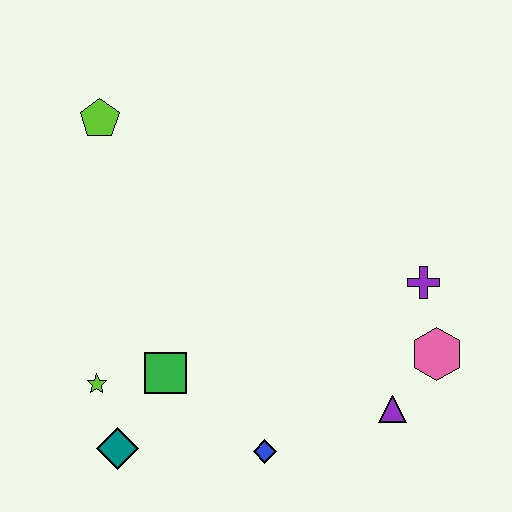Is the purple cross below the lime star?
No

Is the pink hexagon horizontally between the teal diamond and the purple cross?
No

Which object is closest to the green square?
The lime star is closest to the green square.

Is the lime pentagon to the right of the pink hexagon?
No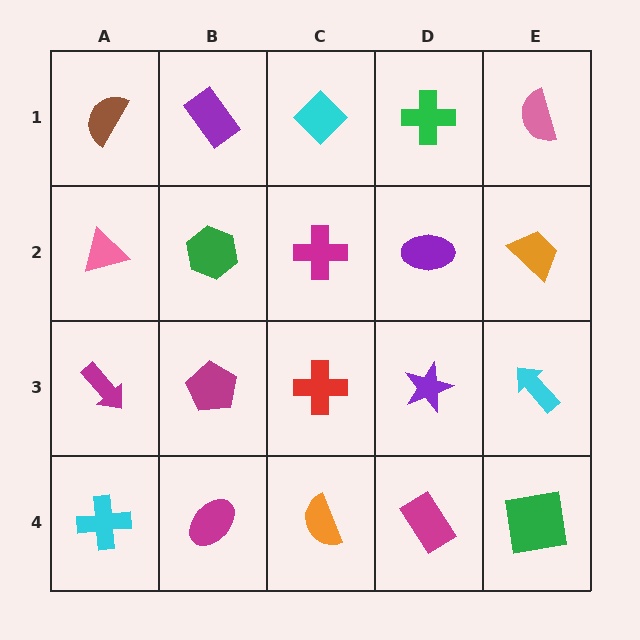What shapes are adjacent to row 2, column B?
A purple rectangle (row 1, column B), a magenta pentagon (row 3, column B), a pink triangle (row 2, column A), a magenta cross (row 2, column C).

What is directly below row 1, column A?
A pink triangle.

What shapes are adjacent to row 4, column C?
A red cross (row 3, column C), a magenta ellipse (row 4, column B), a magenta rectangle (row 4, column D).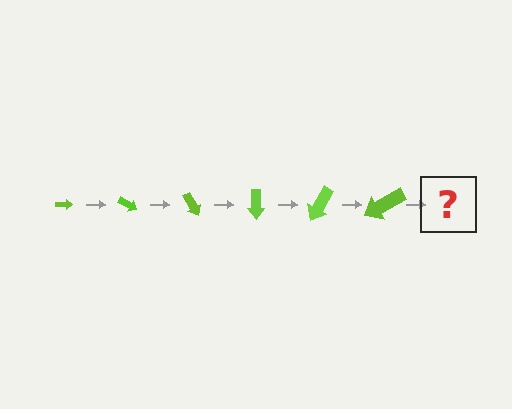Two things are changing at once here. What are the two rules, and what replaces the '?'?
The two rules are that the arrow grows larger each step and it rotates 30 degrees each step. The '?' should be an arrow, larger than the previous one and rotated 180 degrees from the start.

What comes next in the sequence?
The next element should be an arrow, larger than the previous one and rotated 180 degrees from the start.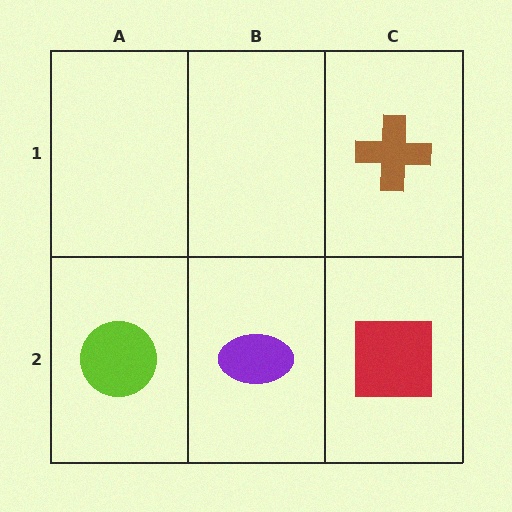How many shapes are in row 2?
3 shapes.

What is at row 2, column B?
A purple ellipse.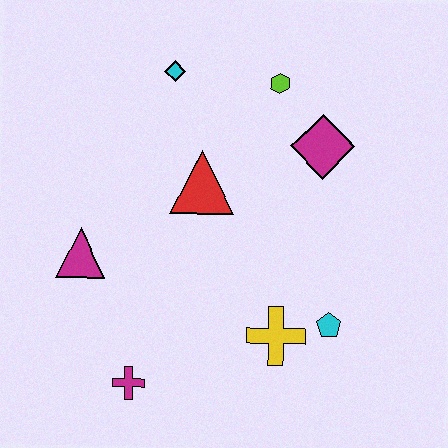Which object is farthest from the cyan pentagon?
The cyan diamond is farthest from the cyan pentagon.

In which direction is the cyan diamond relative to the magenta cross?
The cyan diamond is above the magenta cross.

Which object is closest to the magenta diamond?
The lime hexagon is closest to the magenta diamond.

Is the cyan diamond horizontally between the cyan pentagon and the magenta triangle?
Yes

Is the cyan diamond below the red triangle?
No